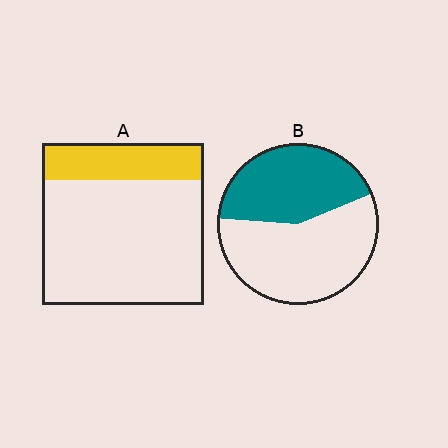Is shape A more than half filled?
No.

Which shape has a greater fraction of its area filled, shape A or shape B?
Shape B.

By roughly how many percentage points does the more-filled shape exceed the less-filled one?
By roughly 20 percentage points (B over A).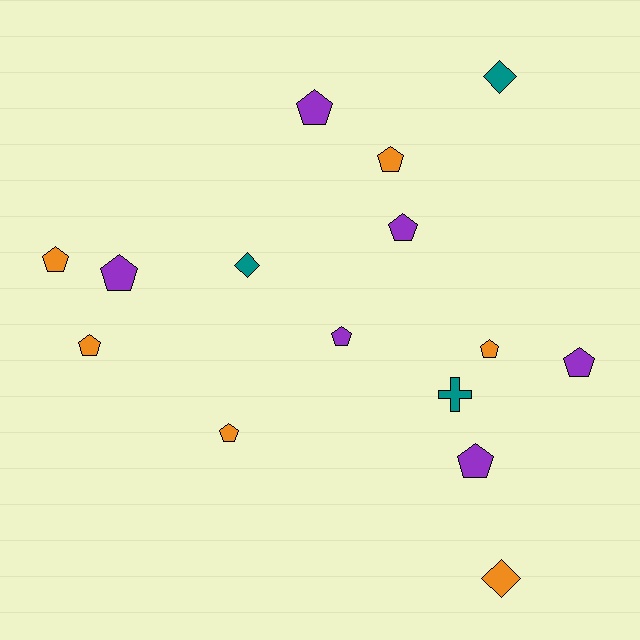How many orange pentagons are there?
There are 5 orange pentagons.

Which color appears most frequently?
Orange, with 6 objects.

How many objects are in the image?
There are 15 objects.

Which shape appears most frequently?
Pentagon, with 11 objects.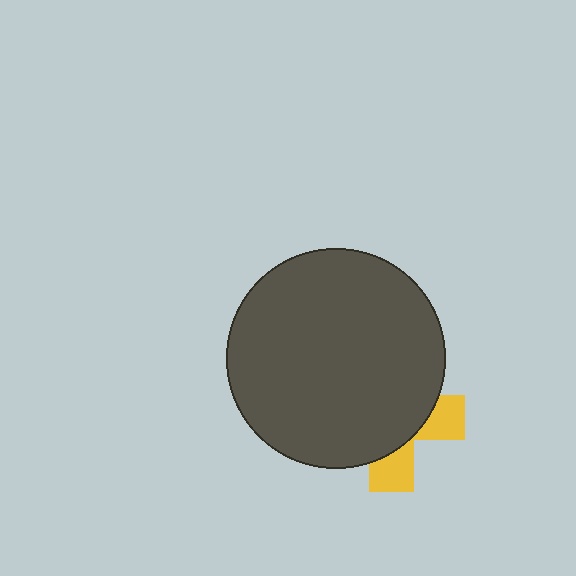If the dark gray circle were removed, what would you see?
You would see the complete yellow cross.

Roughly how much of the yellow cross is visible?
A small part of it is visible (roughly 30%).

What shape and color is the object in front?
The object in front is a dark gray circle.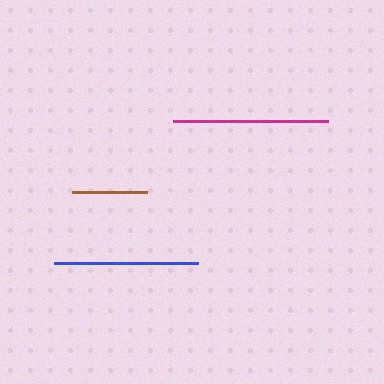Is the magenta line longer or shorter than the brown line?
The magenta line is longer than the brown line.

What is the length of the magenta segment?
The magenta segment is approximately 155 pixels long.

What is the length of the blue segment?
The blue segment is approximately 144 pixels long.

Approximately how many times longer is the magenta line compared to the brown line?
The magenta line is approximately 2.0 times the length of the brown line.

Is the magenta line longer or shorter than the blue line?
The magenta line is longer than the blue line.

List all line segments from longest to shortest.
From longest to shortest: magenta, blue, brown.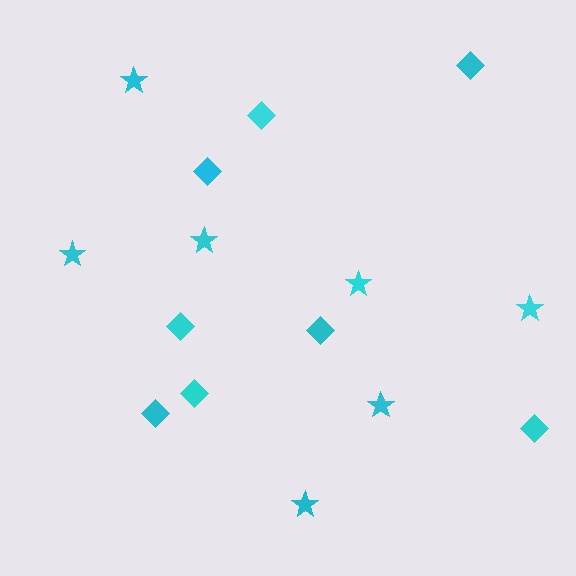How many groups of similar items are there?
There are 2 groups: one group of stars (7) and one group of diamonds (8).